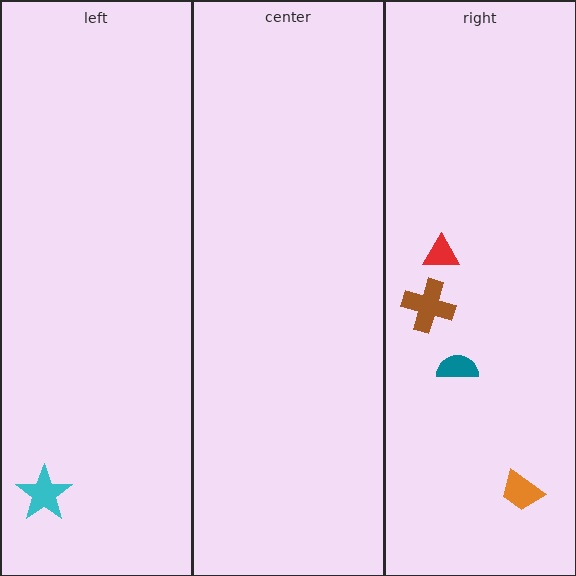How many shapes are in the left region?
1.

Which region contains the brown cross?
The right region.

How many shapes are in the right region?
4.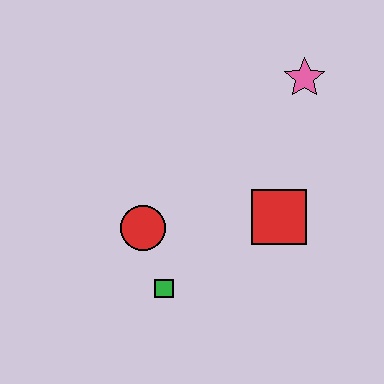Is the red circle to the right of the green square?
No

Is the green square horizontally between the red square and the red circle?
Yes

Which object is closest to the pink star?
The red square is closest to the pink star.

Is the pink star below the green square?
No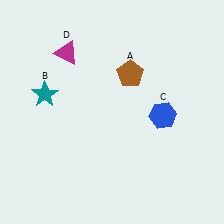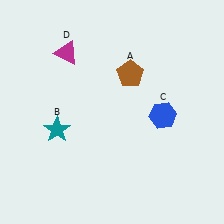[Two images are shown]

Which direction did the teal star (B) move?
The teal star (B) moved down.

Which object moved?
The teal star (B) moved down.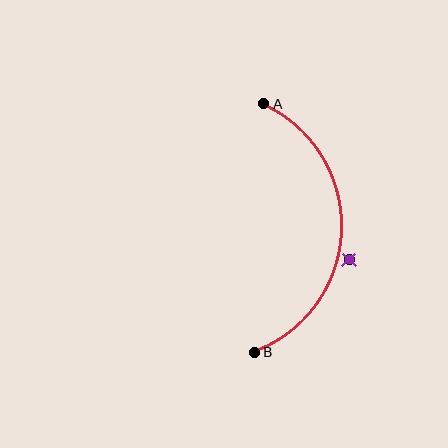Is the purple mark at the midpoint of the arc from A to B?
No — the purple mark does not lie on the arc at all. It sits slightly outside the curve.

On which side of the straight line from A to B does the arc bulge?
The arc bulges to the right of the straight line connecting A and B.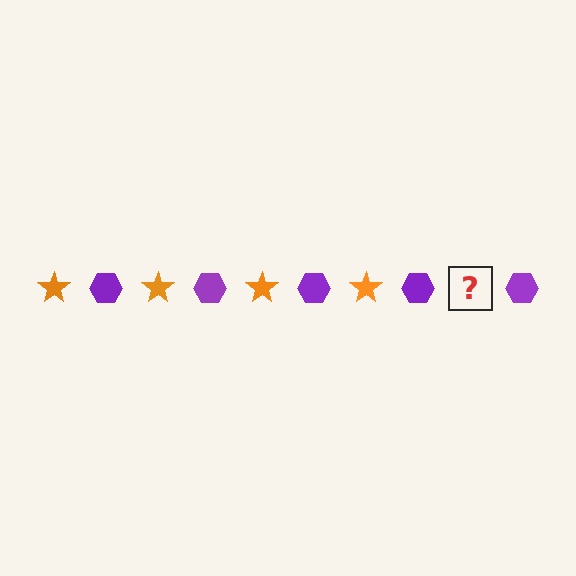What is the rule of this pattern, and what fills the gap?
The rule is that the pattern alternates between orange star and purple hexagon. The gap should be filled with an orange star.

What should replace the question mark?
The question mark should be replaced with an orange star.